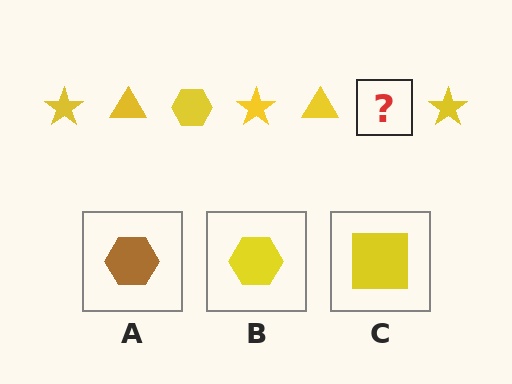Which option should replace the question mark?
Option B.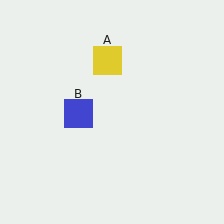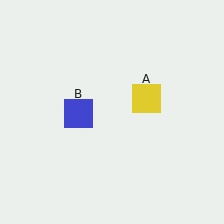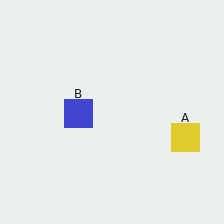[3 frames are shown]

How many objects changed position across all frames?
1 object changed position: yellow square (object A).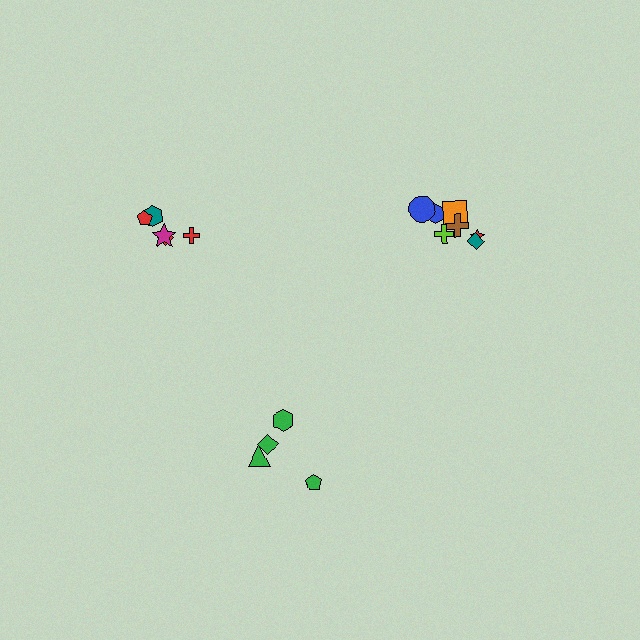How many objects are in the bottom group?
There are 4 objects.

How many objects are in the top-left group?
There are 5 objects.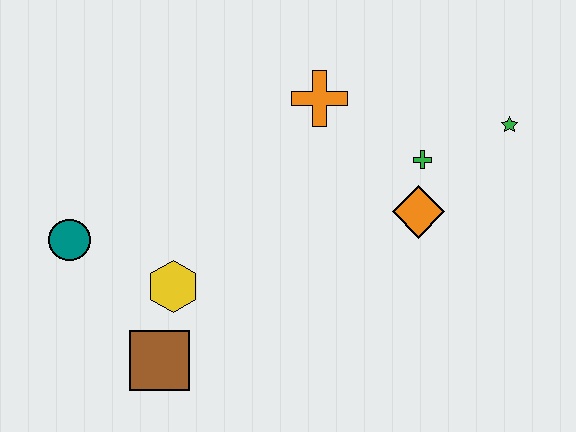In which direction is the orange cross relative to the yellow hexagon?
The orange cross is above the yellow hexagon.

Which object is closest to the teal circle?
The yellow hexagon is closest to the teal circle.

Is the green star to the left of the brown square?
No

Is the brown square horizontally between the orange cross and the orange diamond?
No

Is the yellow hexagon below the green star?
Yes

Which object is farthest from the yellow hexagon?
The green star is farthest from the yellow hexagon.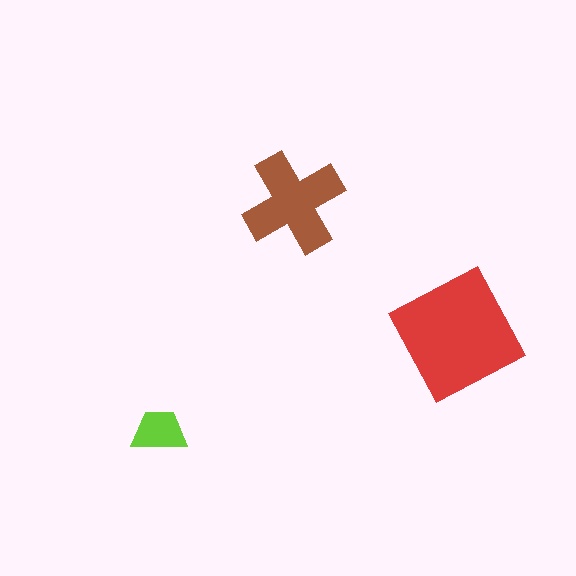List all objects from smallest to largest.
The lime trapezoid, the brown cross, the red square.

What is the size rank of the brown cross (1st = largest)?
2nd.